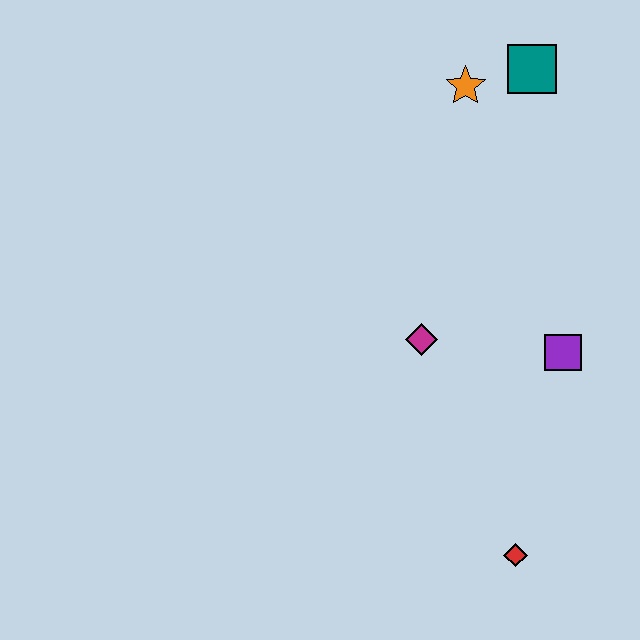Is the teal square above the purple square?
Yes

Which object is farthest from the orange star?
The red diamond is farthest from the orange star.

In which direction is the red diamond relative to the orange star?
The red diamond is below the orange star.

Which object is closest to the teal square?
The orange star is closest to the teal square.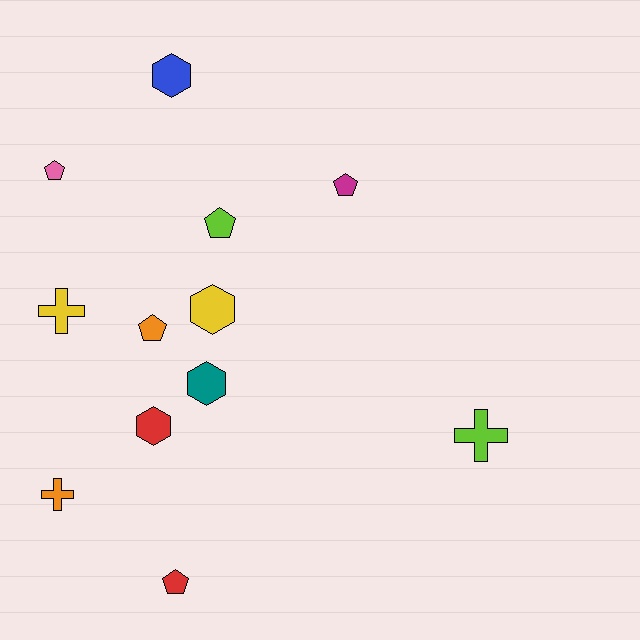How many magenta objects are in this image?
There is 1 magenta object.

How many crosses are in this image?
There are 3 crosses.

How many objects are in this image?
There are 12 objects.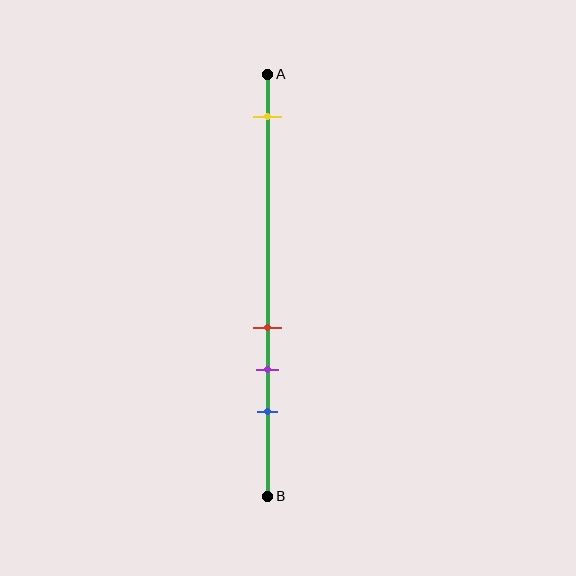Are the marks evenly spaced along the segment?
No, the marks are not evenly spaced.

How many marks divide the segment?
There are 4 marks dividing the segment.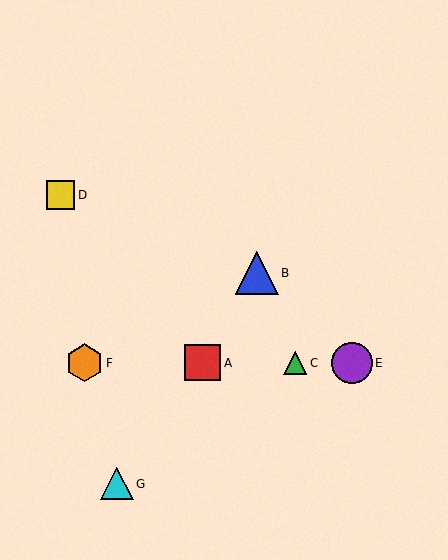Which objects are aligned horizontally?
Objects A, C, E, F are aligned horizontally.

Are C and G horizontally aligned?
No, C is at y≈363 and G is at y≈484.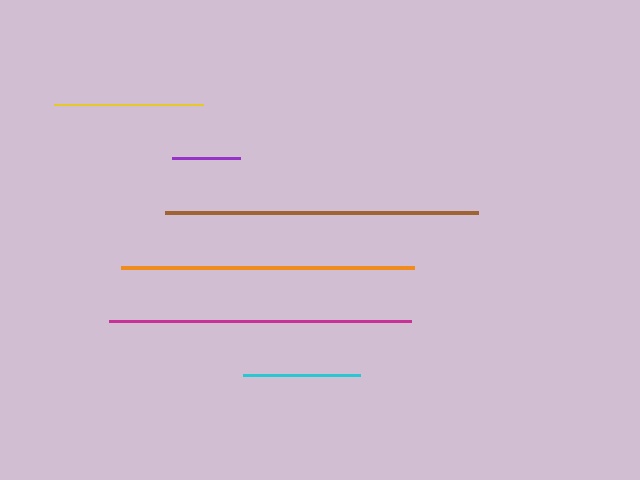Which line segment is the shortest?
The purple line is the shortest at approximately 69 pixels.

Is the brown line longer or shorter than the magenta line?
The brown line is longer than the magenta line.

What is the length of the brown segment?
The brown segment is approximately 313 pixels long.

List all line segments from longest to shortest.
From longest to shortest: brown, magenta, orange, yellow, cyan, purple.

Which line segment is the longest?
The brown line is the longest at approximately 313 pixels.